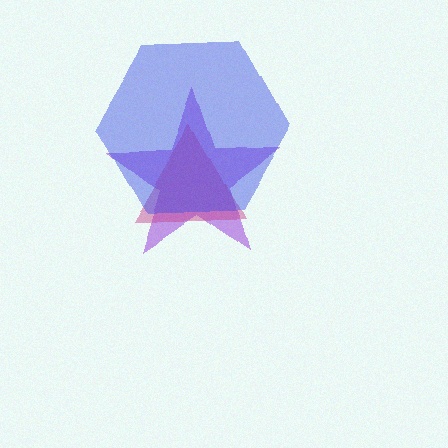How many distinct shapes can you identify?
There are 3 distinct shapes: a purple star, a magenta triangle, a blue hexagon.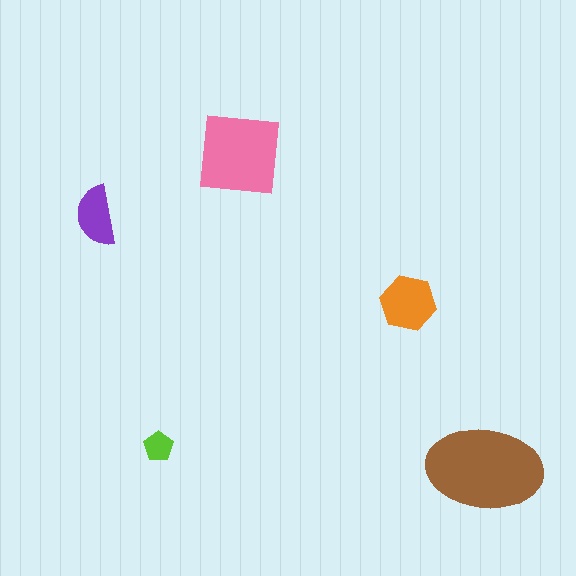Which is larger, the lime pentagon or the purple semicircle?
The purple semicircle.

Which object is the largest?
The brown ellipse.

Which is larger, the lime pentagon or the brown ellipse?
The brown ellipse.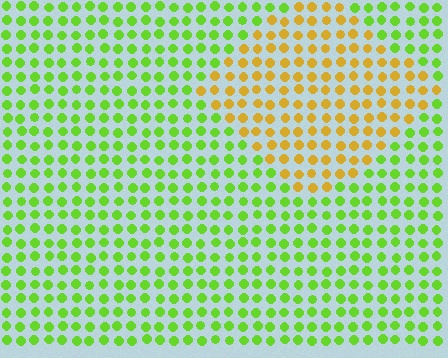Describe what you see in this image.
The image is filled with small lime elements in a uniform arrangement. A diamond-shaped region is visible where the elements are tinted to a slightly different hue, forming a subtle color boundary.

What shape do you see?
I see a diamond.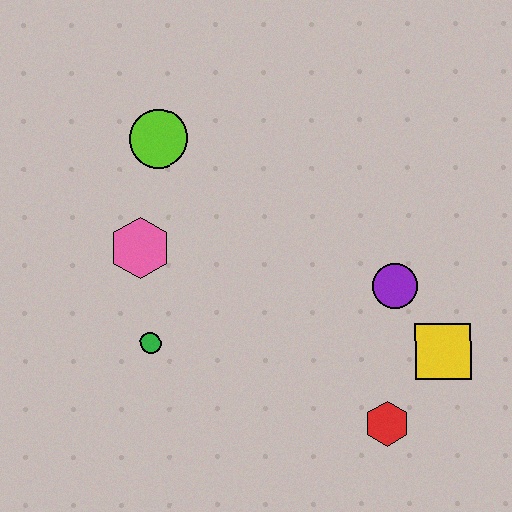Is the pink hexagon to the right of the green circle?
No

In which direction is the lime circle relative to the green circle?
The lime circle is above the green circle.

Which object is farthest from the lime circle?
The red hexagon is farthest from the lime circle.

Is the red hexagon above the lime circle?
No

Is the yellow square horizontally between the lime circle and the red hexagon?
No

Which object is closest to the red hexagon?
The yellow square is closest to the red hexagon.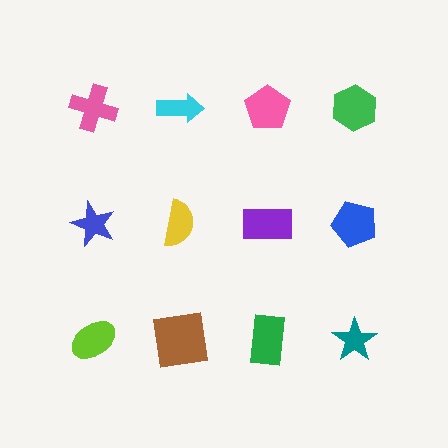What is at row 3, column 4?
A teal star.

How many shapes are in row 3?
4 shapes.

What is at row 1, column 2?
A cyan arrow.